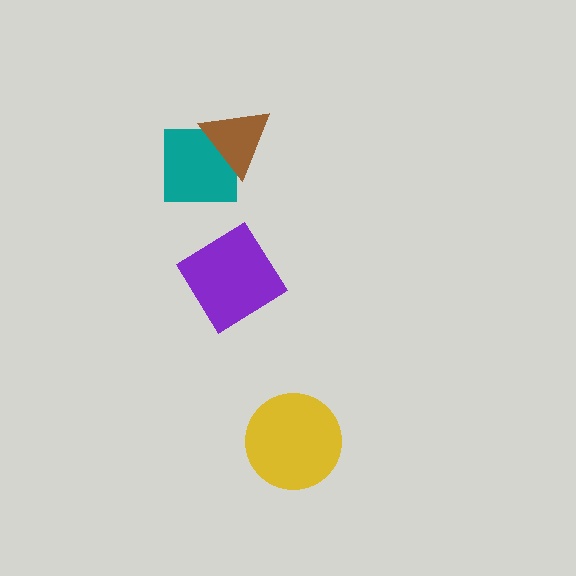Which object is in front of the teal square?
The brown triangle is in front of the teal square.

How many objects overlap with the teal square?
1 object overlaps with the teal square.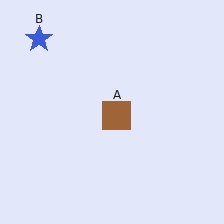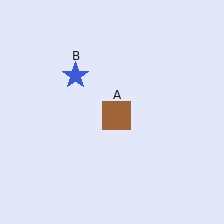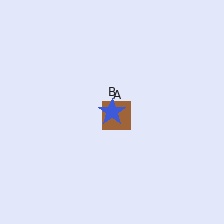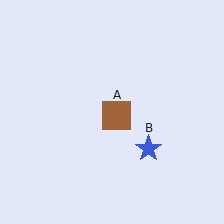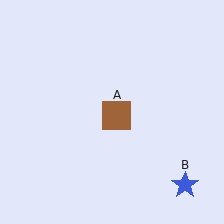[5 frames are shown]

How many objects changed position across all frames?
1 object changed position: blue star (object B).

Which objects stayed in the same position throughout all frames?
Brown square (object A) remained stationary.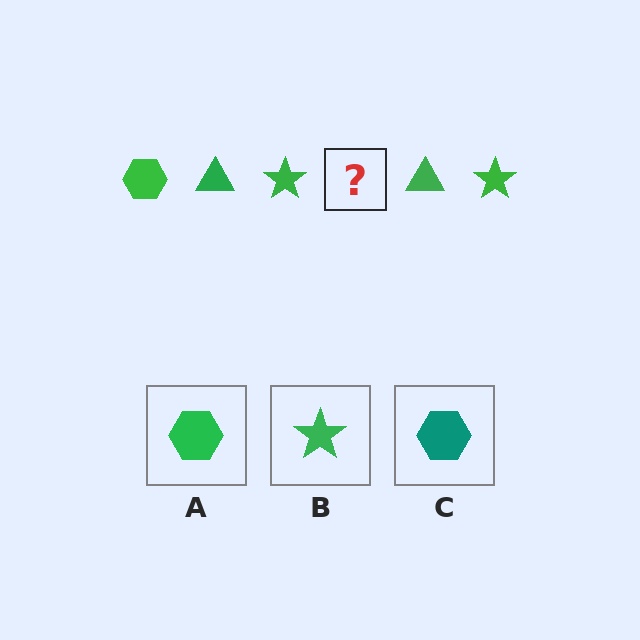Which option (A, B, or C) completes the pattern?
A.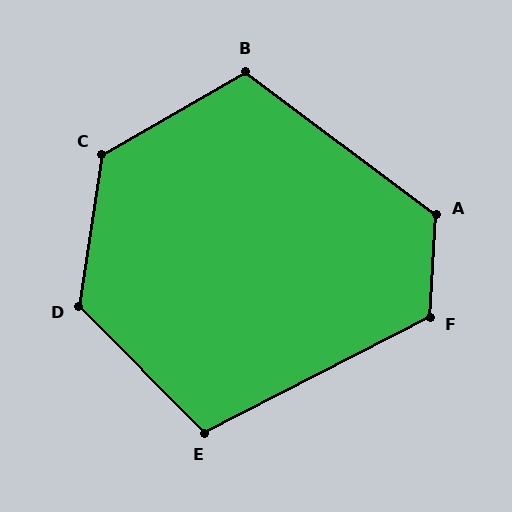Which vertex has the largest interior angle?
C, at approximately 129 degrees.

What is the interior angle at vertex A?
Approximately 124 degrees (obtuse).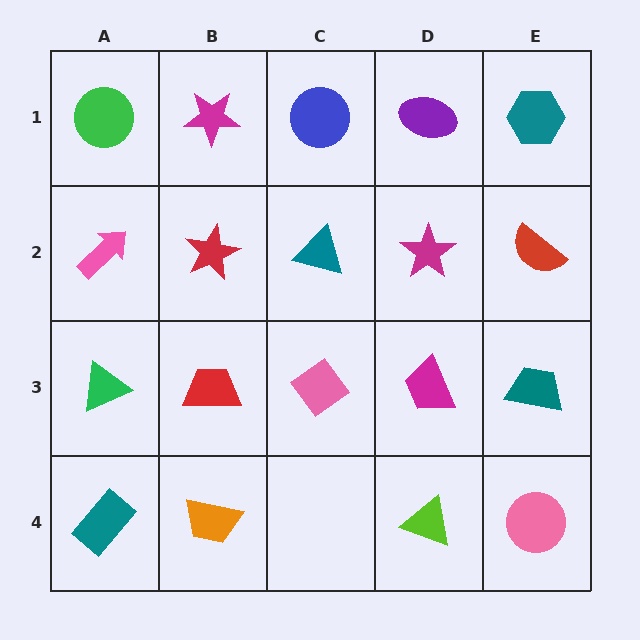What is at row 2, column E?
A red semicircle.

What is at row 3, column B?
A red trapezoid.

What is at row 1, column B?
A magenta star.